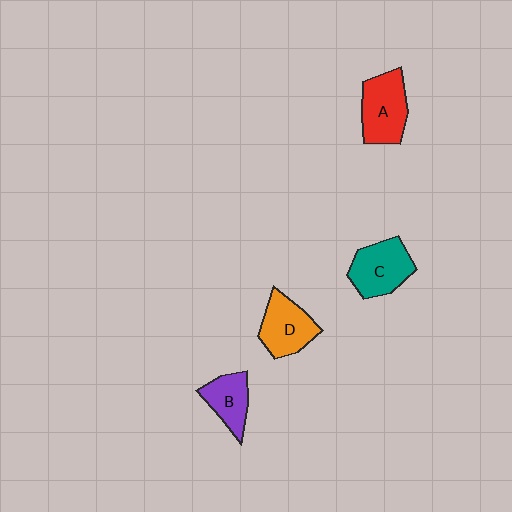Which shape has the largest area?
Shape A (red).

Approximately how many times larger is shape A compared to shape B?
Approximately 1.4 times.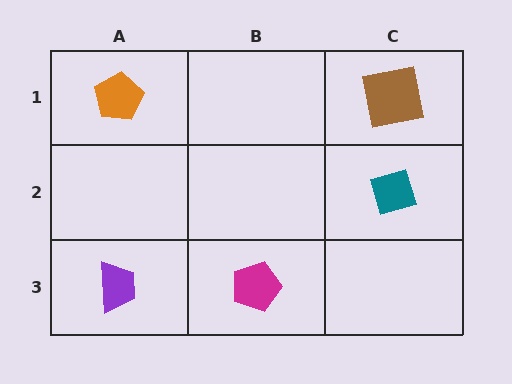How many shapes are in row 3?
2 shapes.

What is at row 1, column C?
A brown square.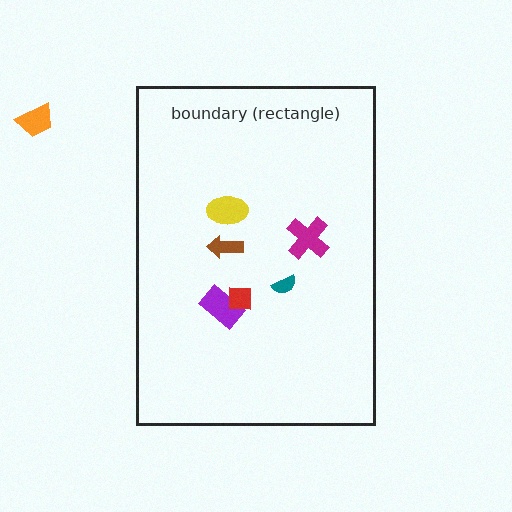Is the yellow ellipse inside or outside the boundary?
Inside.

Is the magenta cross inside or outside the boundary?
Inside.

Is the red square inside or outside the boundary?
Inside.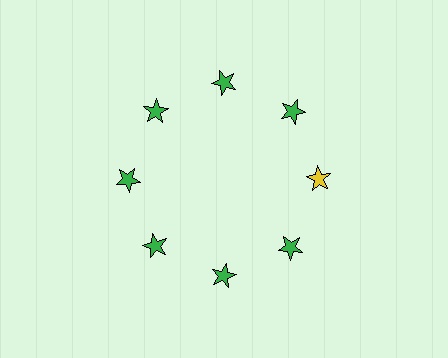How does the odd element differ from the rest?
It has a different color: yellow instead of green.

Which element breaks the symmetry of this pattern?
The yellow star at roughly the 3 o'clock position breaks the symmetry. All other shapes are green stars.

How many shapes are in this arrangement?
There are 8 shapes arranged in a ring pattern.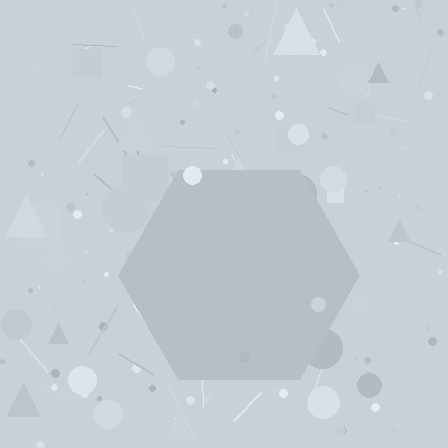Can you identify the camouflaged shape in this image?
The camouflaged shape is a hexagon.